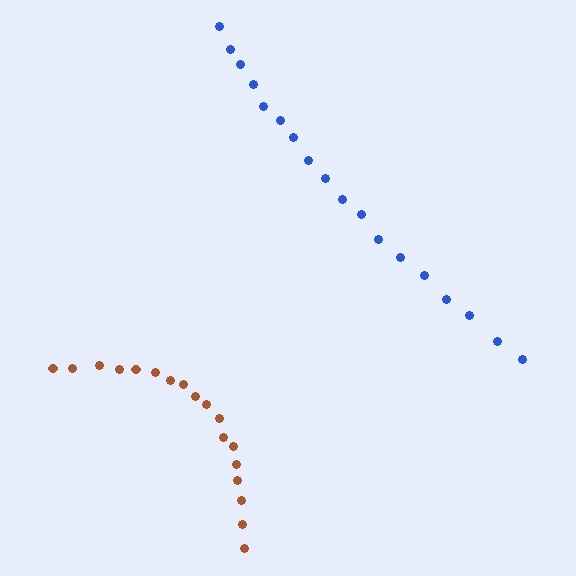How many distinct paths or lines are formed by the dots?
There are 2 distinct paths.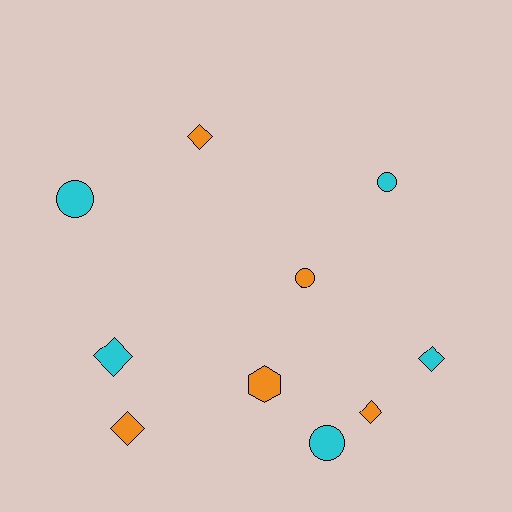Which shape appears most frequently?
Diamond, with 5 objects.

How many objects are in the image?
There are 10 objects.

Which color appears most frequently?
Orange, with 5 objects.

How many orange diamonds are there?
There are 3 orange diamonds.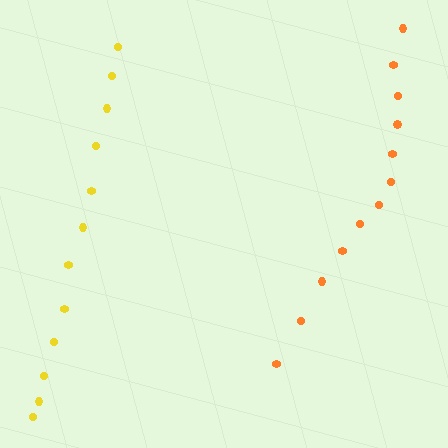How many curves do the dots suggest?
There are 2 distinct paths.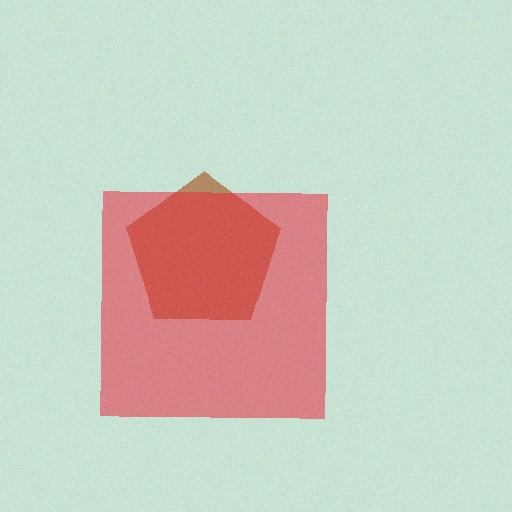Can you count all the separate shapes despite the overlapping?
Yes, there are 2 separate shapes.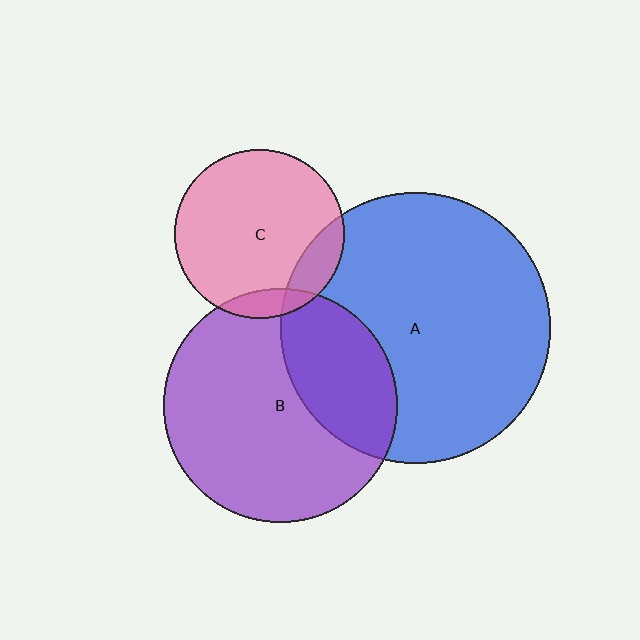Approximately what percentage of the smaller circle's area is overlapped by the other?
Approximately 30%.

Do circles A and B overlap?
Yes.